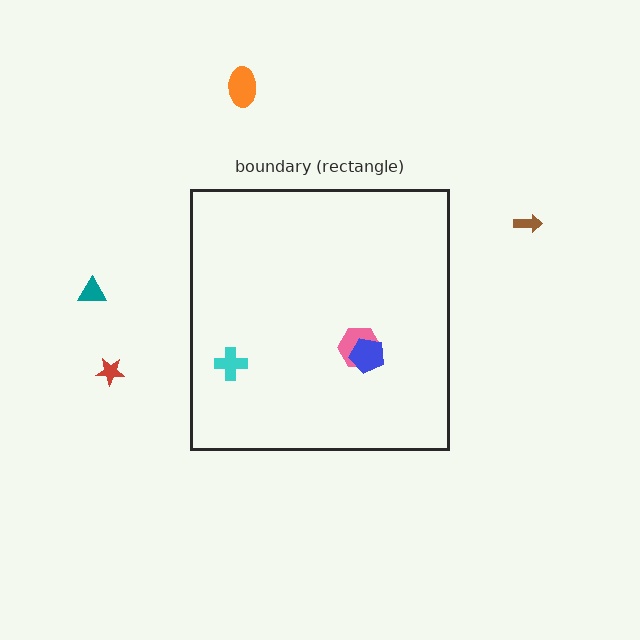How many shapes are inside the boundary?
3 inside, 4 outside.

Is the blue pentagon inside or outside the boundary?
Inside.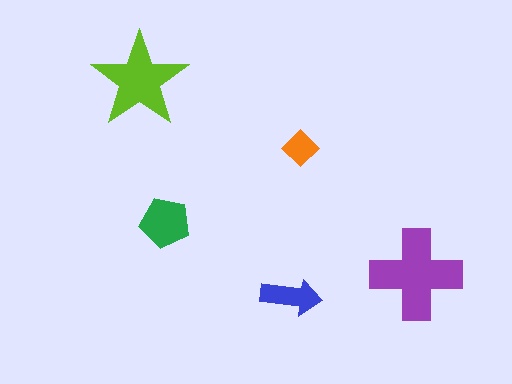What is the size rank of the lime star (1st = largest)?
2nd.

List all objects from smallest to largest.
The orange diamond, the blue arrow, the green pentagon, the lime star, the purple cross.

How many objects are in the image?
There are 5 objects in the image.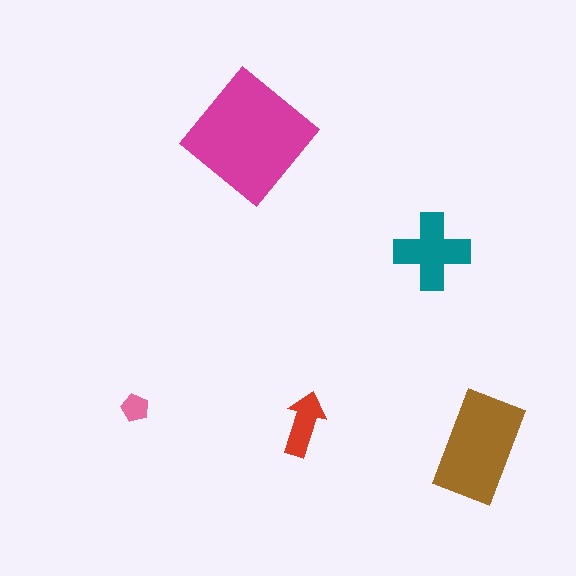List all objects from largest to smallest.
The magenta diamond, the brown rectangle, the teal cross, the red arrow, the pink pentagon.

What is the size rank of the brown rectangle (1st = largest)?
2nd.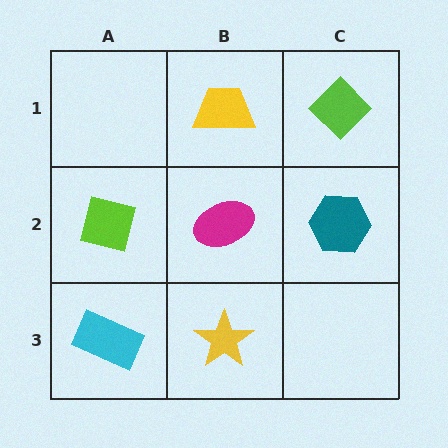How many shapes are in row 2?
3 shapes.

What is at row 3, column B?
A yellow star.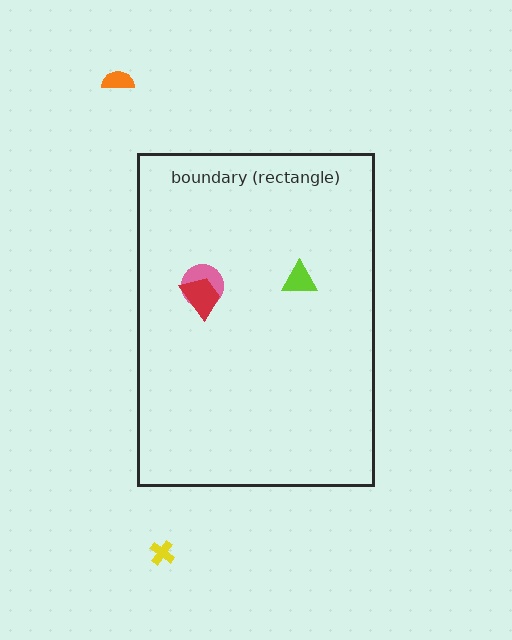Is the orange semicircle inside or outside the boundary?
Outside.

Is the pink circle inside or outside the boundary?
Inside.